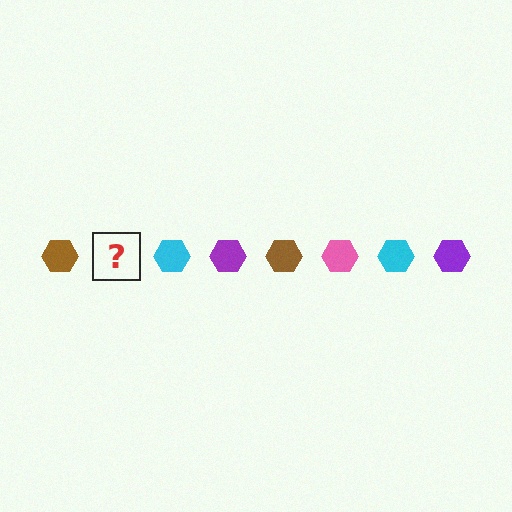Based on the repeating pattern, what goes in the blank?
The blank should be a pink hexagon.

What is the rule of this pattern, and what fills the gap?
The rule is that the pattern cycles through brown, pink, cyan, purple hexagons. The gap should be filled with a pink hexagon.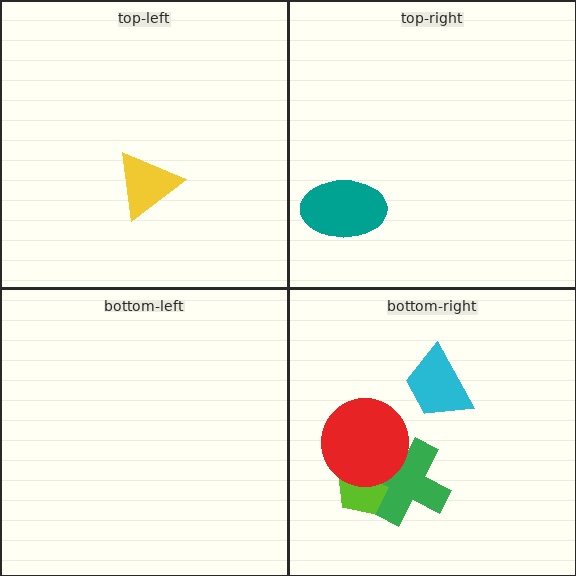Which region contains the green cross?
The bottom-right region.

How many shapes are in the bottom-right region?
4.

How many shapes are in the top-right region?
1.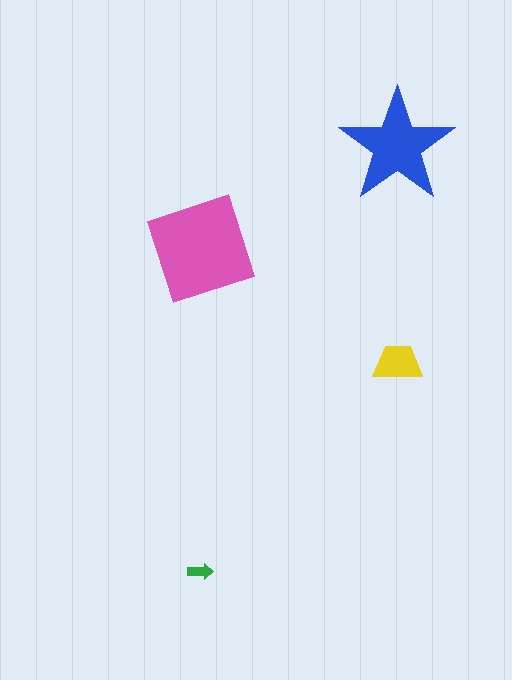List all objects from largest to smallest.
The pink diamond, the blue star, the yellow trapezoid, the green arrow.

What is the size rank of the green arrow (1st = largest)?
4th.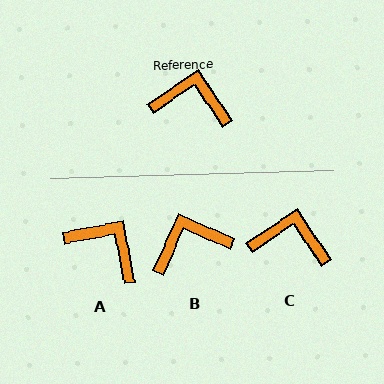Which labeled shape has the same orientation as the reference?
C.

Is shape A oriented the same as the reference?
No, it is off by about 23 degrees.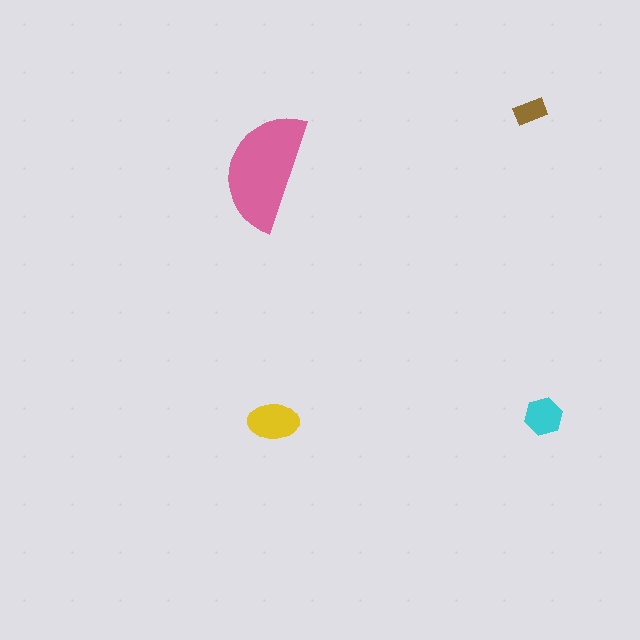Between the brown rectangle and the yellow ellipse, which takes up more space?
The yellow ellipse.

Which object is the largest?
The pink semicircle.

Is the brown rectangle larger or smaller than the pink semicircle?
Smaller.